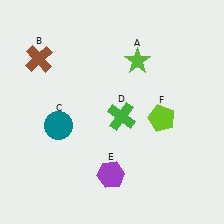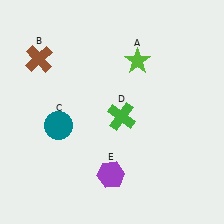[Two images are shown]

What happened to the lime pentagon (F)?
The lime pentagon (F) was removed in Image 2. It was in the bottom-right area of Image 1.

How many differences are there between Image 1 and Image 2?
There is 1 difference between the two images.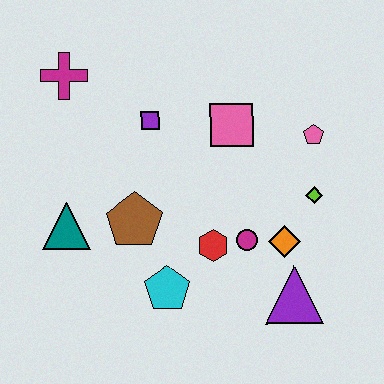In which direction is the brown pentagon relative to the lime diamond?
The brown pentagon is to the left of the lime diamond.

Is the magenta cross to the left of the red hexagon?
Yes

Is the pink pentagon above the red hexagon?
Yes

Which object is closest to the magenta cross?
The purple square is closest to the magenta cross.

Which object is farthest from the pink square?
The teal triangle is farthest from the pink square.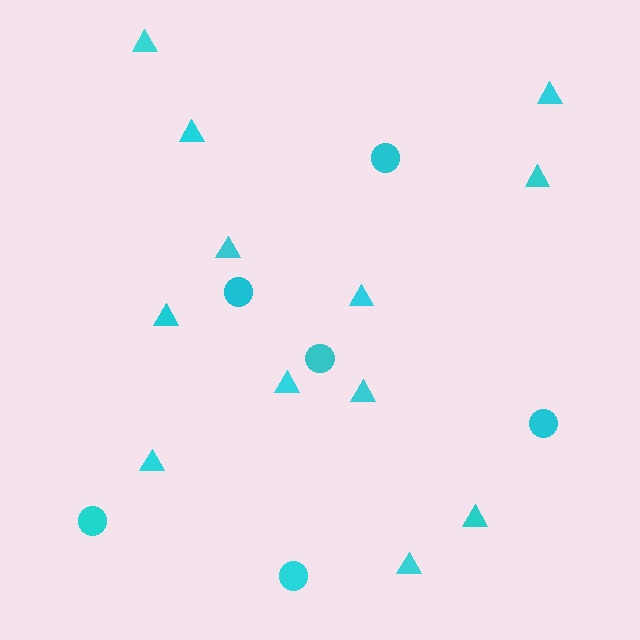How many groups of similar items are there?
There are 2 groups: one group of circles (6) and one group of triangles (12).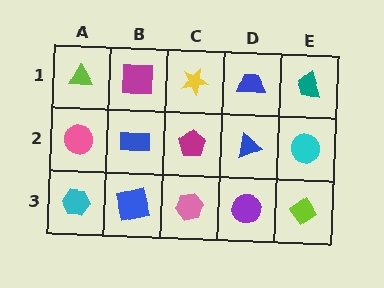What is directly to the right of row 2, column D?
A cyan circle.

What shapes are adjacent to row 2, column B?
A magenta square (row 1, column B), a blue square (row 3, column B), a pink circle (row 2, column A), a magenta pentagon (row 2, column C).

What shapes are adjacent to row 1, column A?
A pink circle (row 2, column A), a magenta square (row 1, column B).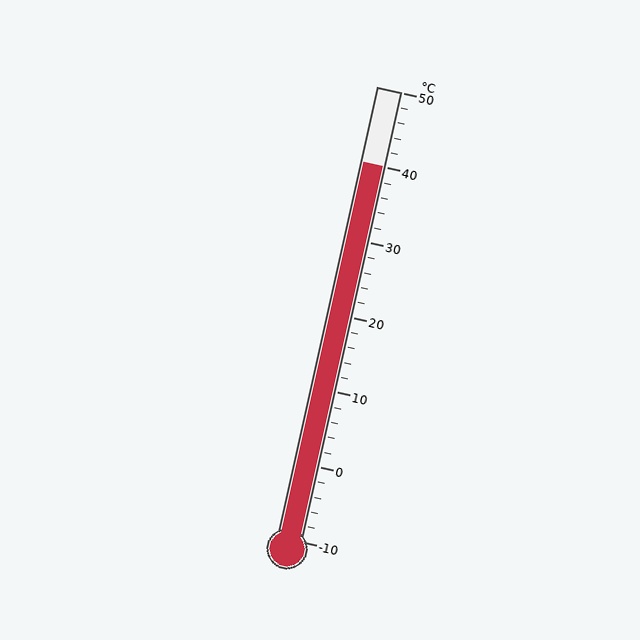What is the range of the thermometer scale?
The thermometer scale ranges from -10°C to 50°C.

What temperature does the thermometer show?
The thermometer shows approximately 40°C.